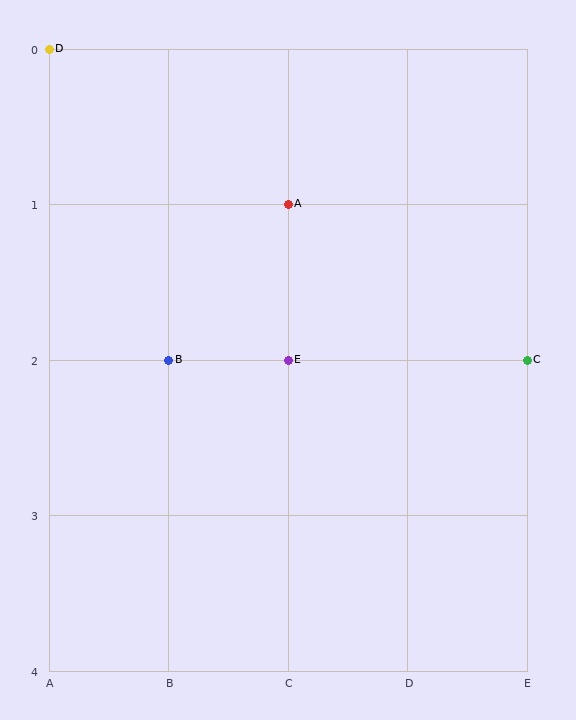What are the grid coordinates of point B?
Point B is at grid coordinates (B, 2).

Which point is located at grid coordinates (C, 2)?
Point E is at (C, 2).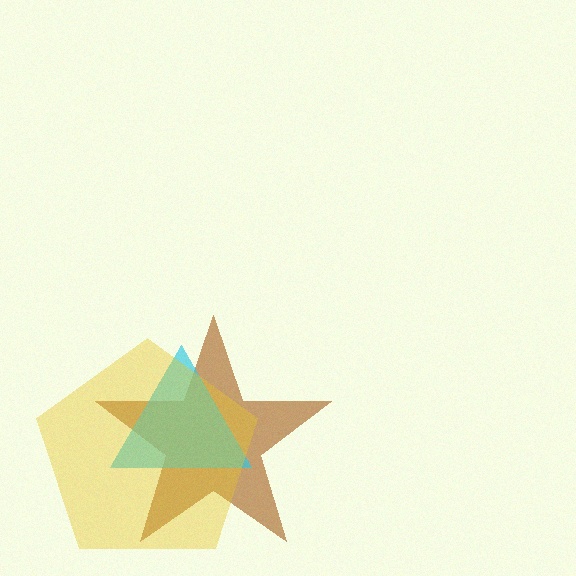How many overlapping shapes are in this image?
There are 3 overlapping shapes in the image.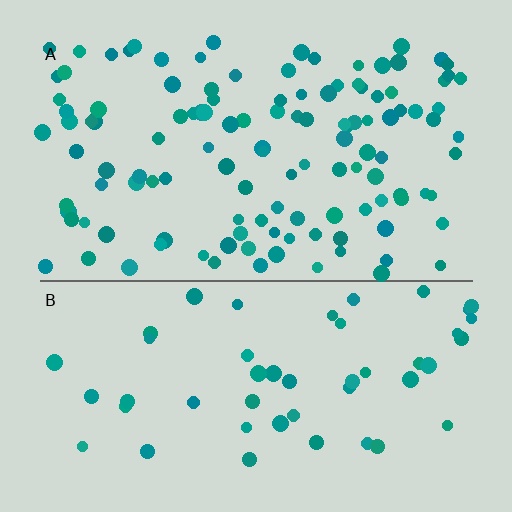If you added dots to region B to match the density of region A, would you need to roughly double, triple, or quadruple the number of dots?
Approximately double.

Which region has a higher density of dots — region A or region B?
A (the top).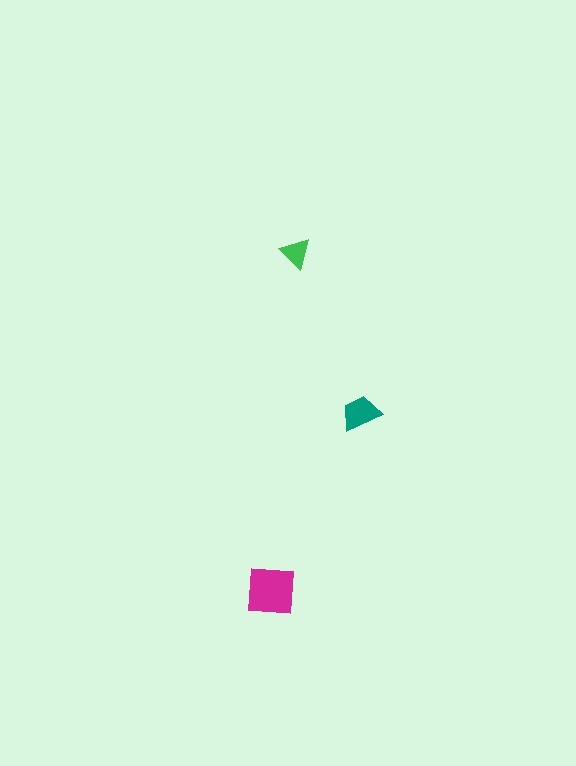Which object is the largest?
The magenta square.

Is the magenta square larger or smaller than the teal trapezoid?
Larger.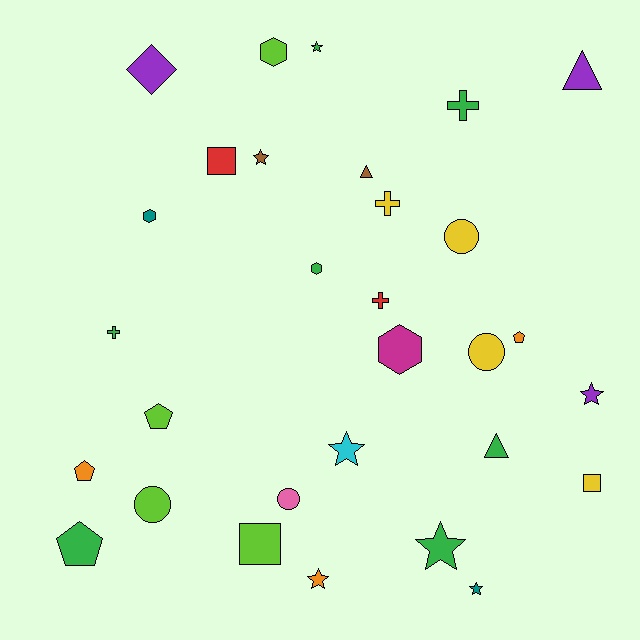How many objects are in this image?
There are 30 objects.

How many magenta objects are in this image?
There is 1 magenta object.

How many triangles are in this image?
There are 3 triangles.